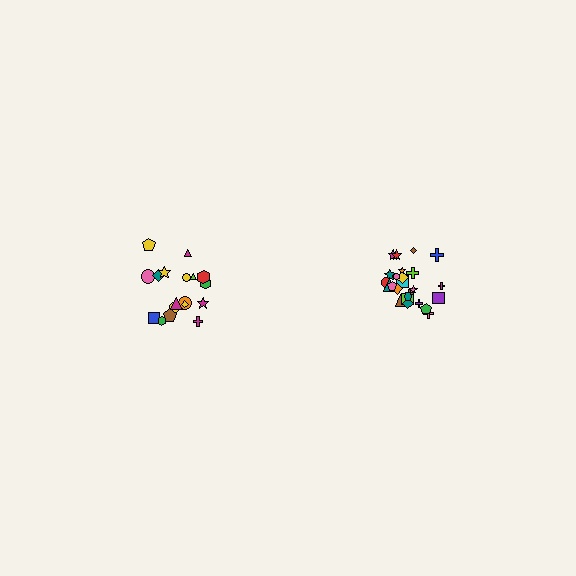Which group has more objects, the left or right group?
The right group.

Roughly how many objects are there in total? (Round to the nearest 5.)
Roughly 45 objects in total.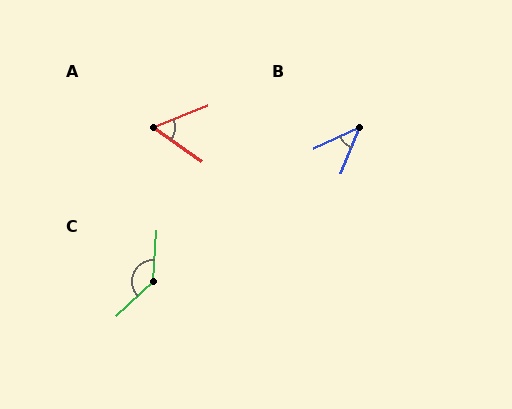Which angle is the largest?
C, at approximately 137 degrees.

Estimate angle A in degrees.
Approximately 57 degrees.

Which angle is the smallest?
B, at approximately 43 degrees.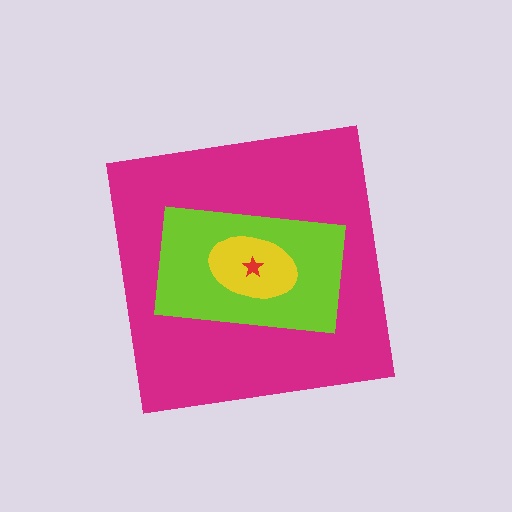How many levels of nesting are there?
4.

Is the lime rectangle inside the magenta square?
Yes.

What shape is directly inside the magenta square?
The lime rectangle.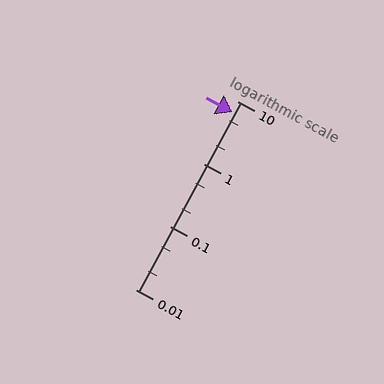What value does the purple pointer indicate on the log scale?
The pointer indicates approximately 6.6.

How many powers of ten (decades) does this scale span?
The scale spans 3 decades, from 0.01 to 10.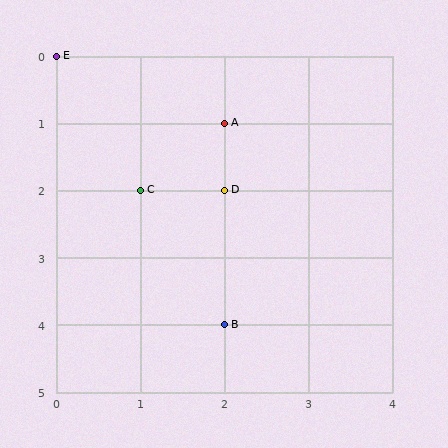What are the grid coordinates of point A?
Point A is at grid coordinates (2, 1).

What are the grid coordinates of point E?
Point E is at grid coordinates (0, 0).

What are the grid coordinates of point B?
Point B is at grid coordinates (2, 4).